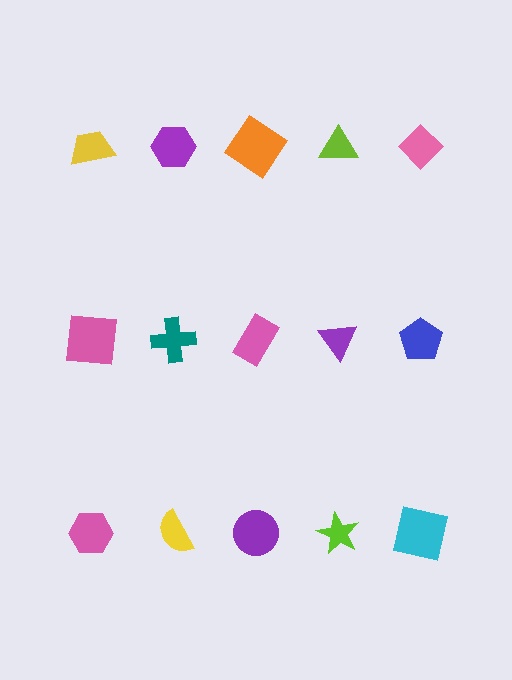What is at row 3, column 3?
A purple circle.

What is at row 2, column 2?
A teal cross.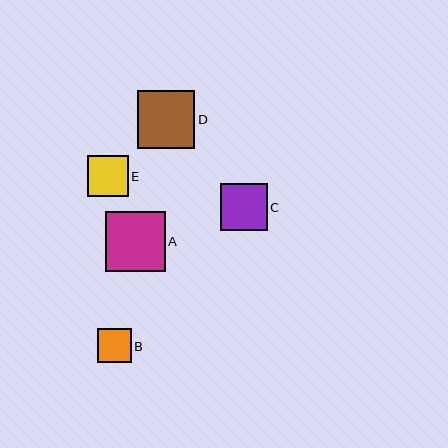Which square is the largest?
Square A is the largest with a size of approximately 60 pixels.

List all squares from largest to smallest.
From largest to smallest: A, D, C, E, B.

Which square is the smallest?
Square B is the smallest with a size of approximately 34 pixels.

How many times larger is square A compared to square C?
Square A is approximately 1.3 times the size of square C.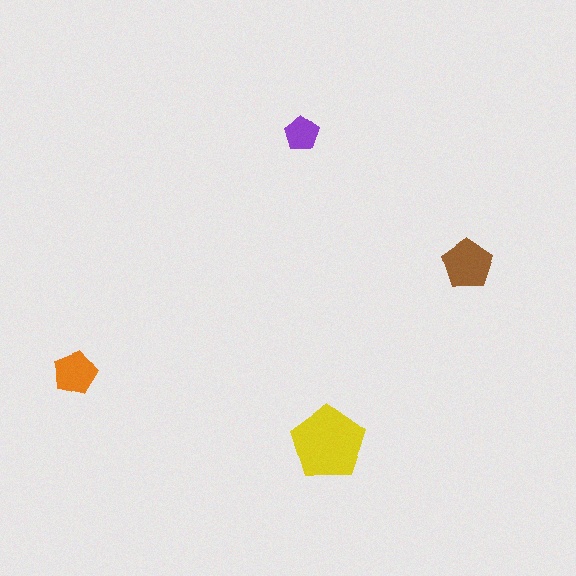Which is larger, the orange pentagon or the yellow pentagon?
The yellow one.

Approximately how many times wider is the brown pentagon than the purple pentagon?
About 1.5 times wider.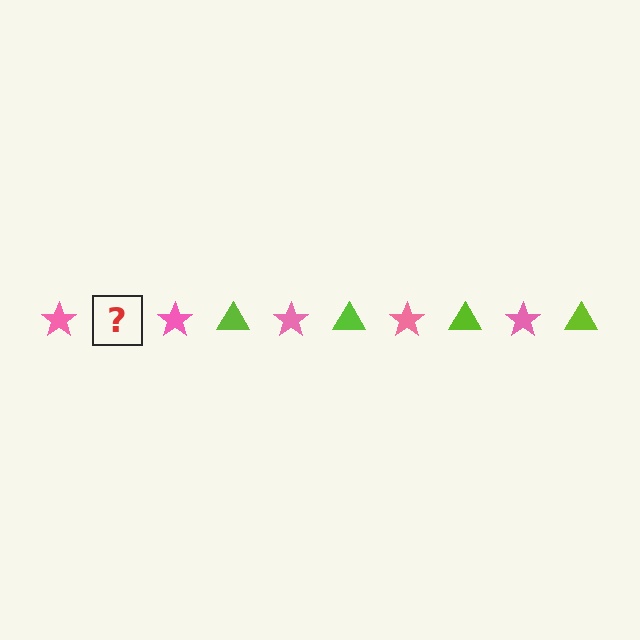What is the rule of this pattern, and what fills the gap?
The rule is that the pattern alternates between pink star and lime triangle. The gap should be filled with a lime triangle.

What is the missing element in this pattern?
The missing element is a lime triangle.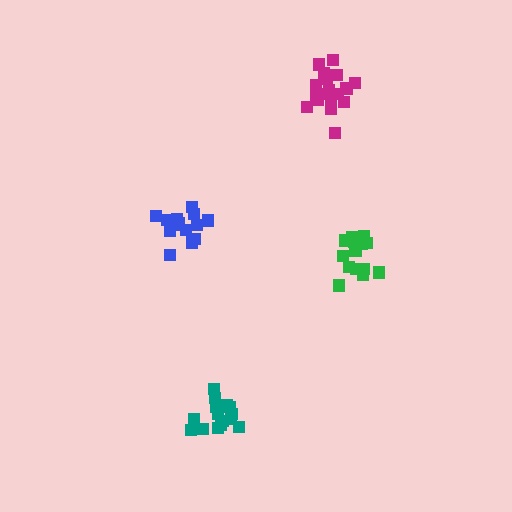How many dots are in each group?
Group 1: 18 dots, Group 2: 14 dots, Group 3: 14 dots, Group 4: 15 dots (61 total).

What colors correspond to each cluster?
The clusters are colored: magenta, blue, green, teal.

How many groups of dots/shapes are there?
There are 4 groups.